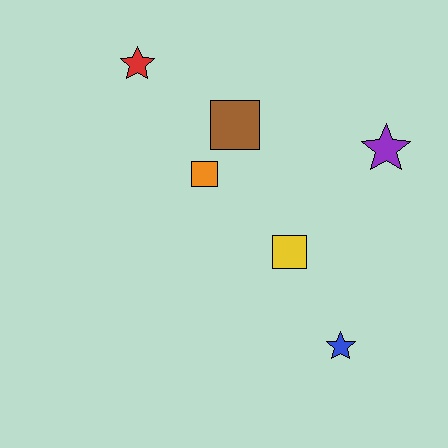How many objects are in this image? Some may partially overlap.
There are 6 objects.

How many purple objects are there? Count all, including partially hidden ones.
There is 1 purple object.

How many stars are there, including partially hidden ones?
There are 3 stars.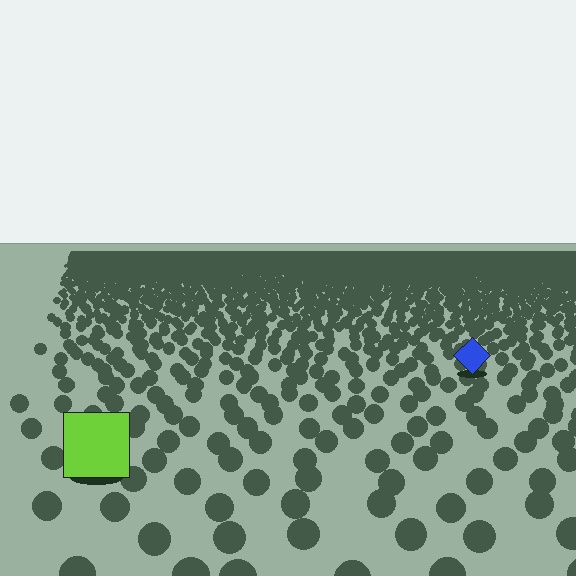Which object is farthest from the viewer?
The blue diamond is farthest from the viewer. It appears smaller and the ground texture around it is denser.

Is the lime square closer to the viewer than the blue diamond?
Yes. The lime square is closer — you can tell from the texture gradient: the ground texture is coarser near it.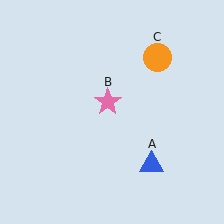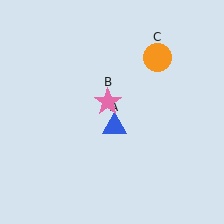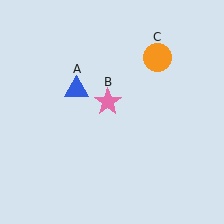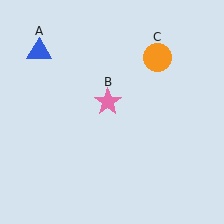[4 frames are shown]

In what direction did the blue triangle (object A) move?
The blue triangle (object A) moved up and to the left.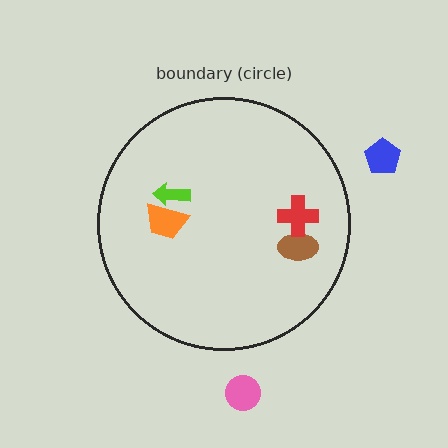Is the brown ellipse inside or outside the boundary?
Inside.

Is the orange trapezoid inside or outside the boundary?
Inside.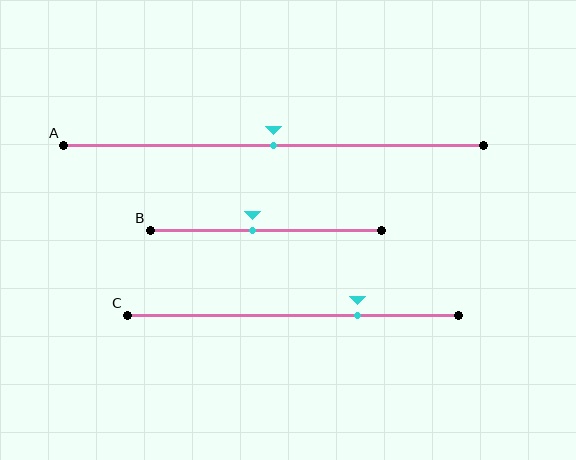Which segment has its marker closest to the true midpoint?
Segment A has its marker closest to the true midpoint.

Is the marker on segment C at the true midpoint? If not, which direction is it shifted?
No, the marker on segment C is shifted to the right by about 19% of the segment length.